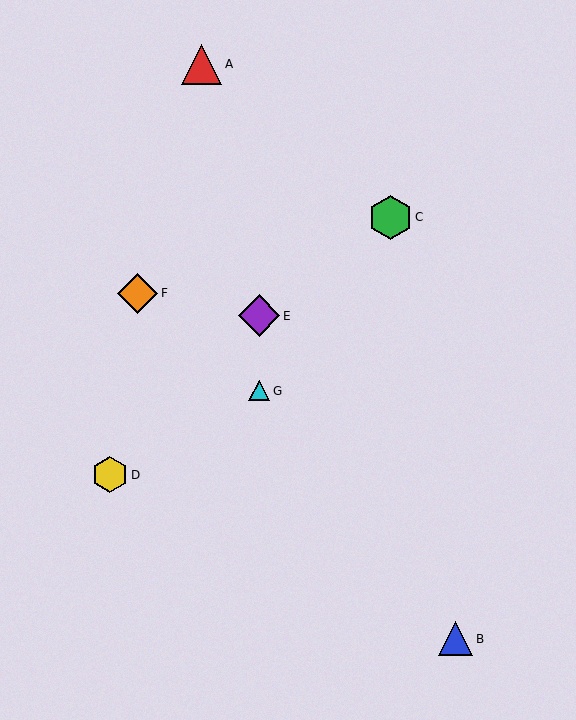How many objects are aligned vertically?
2 objects (E, G) are aligned vertically.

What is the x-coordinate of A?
Object A is at x≈202.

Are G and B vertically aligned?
No, G is at x≈259 and B is at x≈456.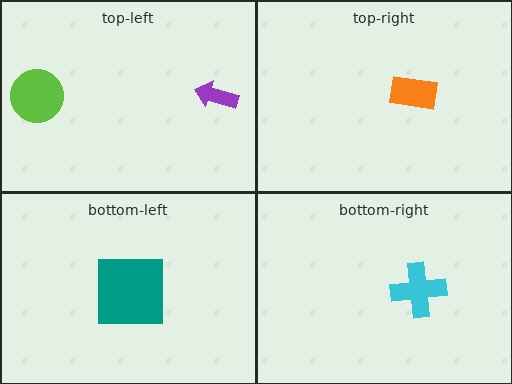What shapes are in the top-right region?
The orange rectangle.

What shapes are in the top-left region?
The lime circle, the purple arrow.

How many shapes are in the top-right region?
1.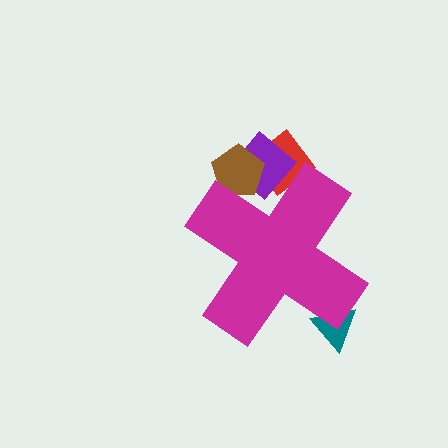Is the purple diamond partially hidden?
Yes, the purple diamond is partially hidden behind the magenta cross.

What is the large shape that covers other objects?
A magenta cross.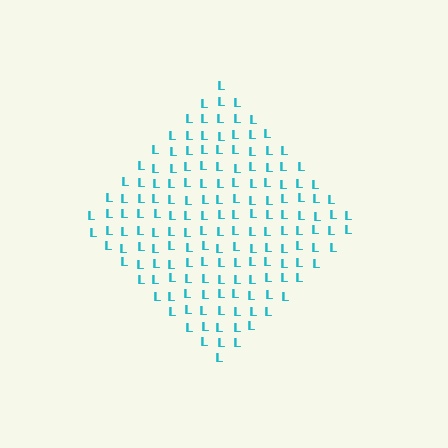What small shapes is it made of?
It is made of small letter L's.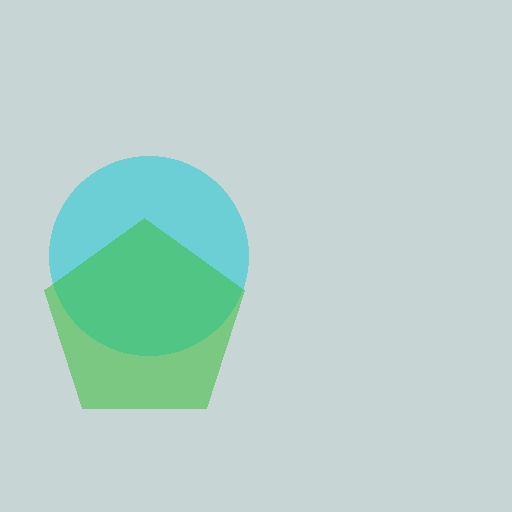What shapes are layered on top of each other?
The layered shapes are: a cyan circle, a green pentagon.